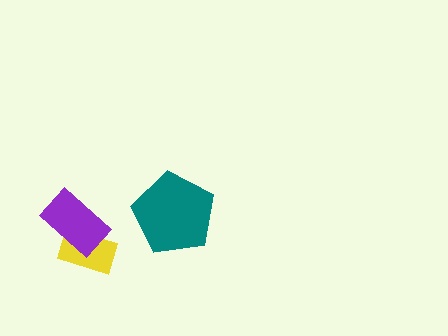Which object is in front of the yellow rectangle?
The purple rectangle is in front of the yellow rectangle.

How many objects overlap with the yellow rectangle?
1 object overlaps with the yellow rectangle.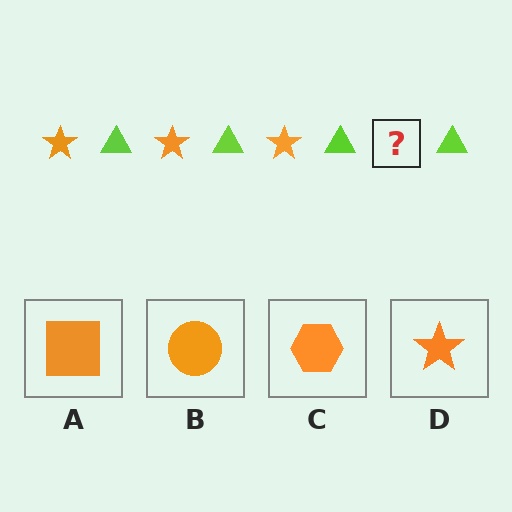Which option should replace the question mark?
Option D.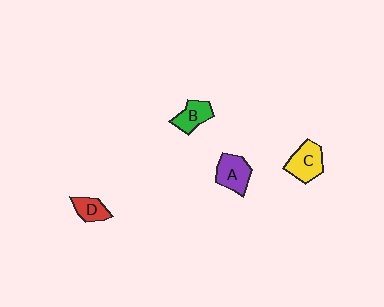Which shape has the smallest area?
Shape D (red).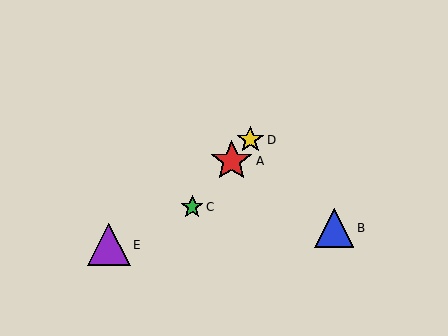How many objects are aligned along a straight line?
3 objects (A, C, D) are aligned along a straight line.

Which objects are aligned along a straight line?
Objects A, C, D are aligned along a straight line.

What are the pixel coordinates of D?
Object D is at (250, 140).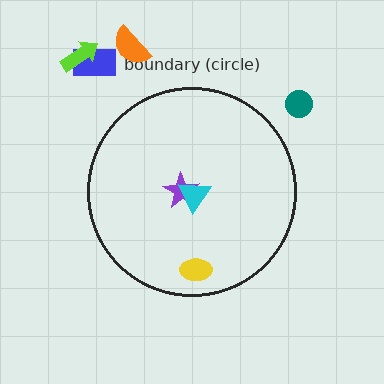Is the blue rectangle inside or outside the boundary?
Outside.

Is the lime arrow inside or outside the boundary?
Outside.